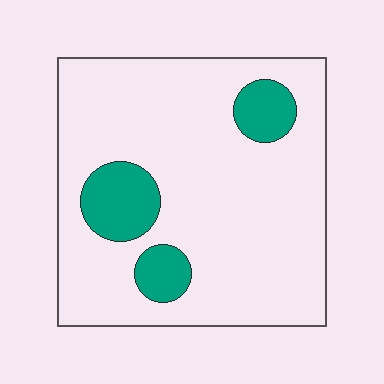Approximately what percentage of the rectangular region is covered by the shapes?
Approximately 15%.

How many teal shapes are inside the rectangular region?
3.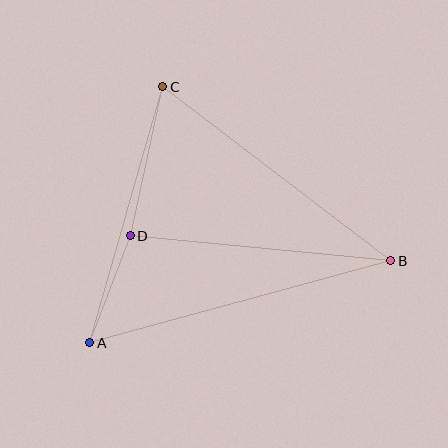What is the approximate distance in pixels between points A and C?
The distance between A and C is approximately 266 pixels.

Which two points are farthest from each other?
Points A and B are farthest from each other.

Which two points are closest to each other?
Points A and D are closest to each other.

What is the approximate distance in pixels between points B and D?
The distance between B and D is approximately 262 pixels.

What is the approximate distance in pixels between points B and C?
The distance between B and C is approximately 286 pixels.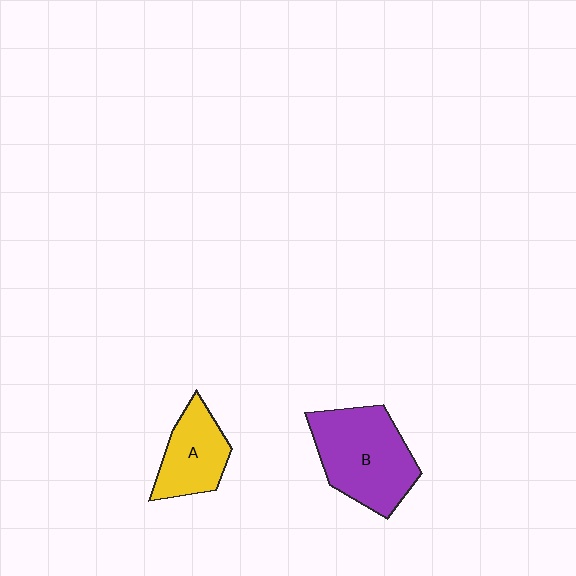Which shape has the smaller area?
Shape A (yellow).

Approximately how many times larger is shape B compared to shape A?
Approximately 1.6 times.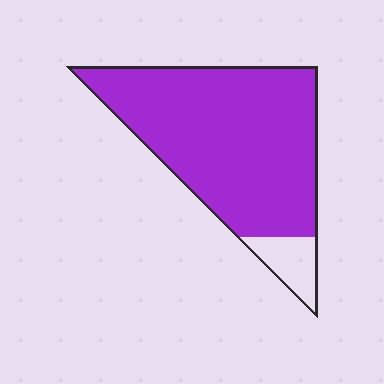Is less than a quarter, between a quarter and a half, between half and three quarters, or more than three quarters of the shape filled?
More than three quarters.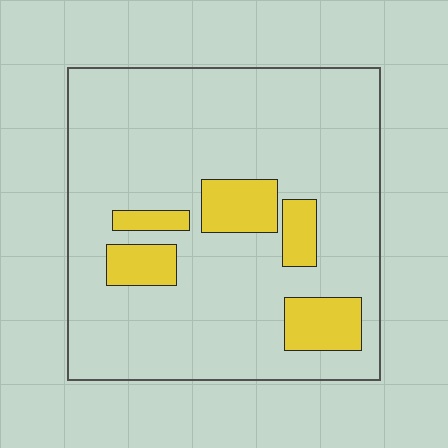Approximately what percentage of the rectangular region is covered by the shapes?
Approximately 15%.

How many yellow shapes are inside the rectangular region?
5.